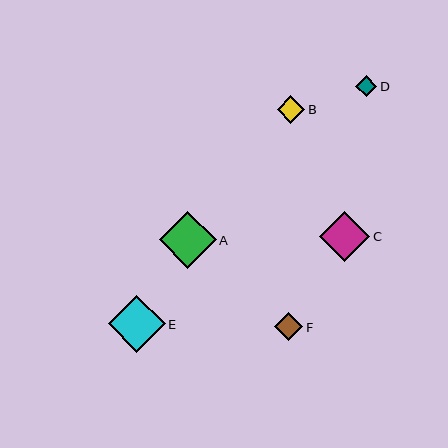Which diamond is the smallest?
Diamond D is the smallest with a size of approximately 21 pixels.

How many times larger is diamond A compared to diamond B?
Diamond A is approximately 2.0 times the size of diamond B.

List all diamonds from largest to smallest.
From largest to smallest: E, A, C, F, B, D.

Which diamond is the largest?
Diamond E is the largest with a size of approximately 57 pixels.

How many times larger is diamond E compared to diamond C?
Diamond E is approximately 1.1 times the size of diamond C.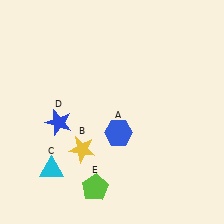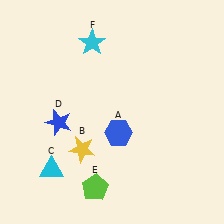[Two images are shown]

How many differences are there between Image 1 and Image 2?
There is 1 difference between the two images.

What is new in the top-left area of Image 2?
A cyan star (F) was added in the top-left area of Image 2.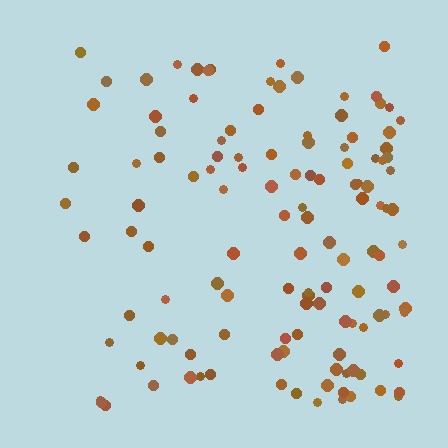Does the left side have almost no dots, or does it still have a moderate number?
Still a moderate number, just noticeably fewer than the right.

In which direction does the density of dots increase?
From left to right, with the right side densest.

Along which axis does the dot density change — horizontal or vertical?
Horizontal.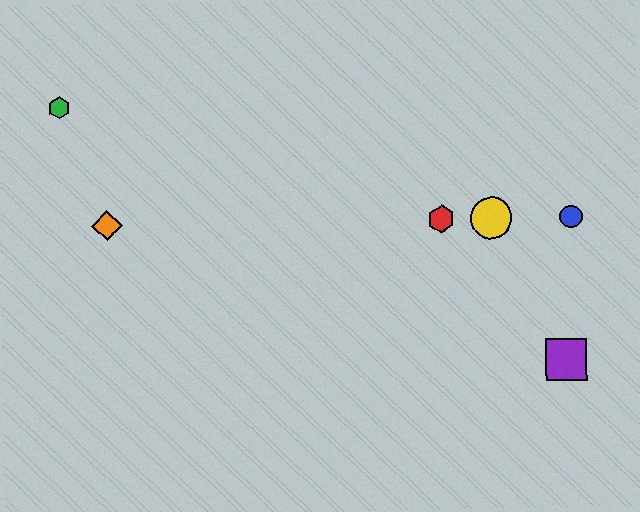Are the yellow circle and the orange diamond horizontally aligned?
Yes, both are at y≈218.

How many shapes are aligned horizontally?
4 shapes (the red hexagon, the blue circle, the yellow circle, the orange diamond) are aligned horizontally.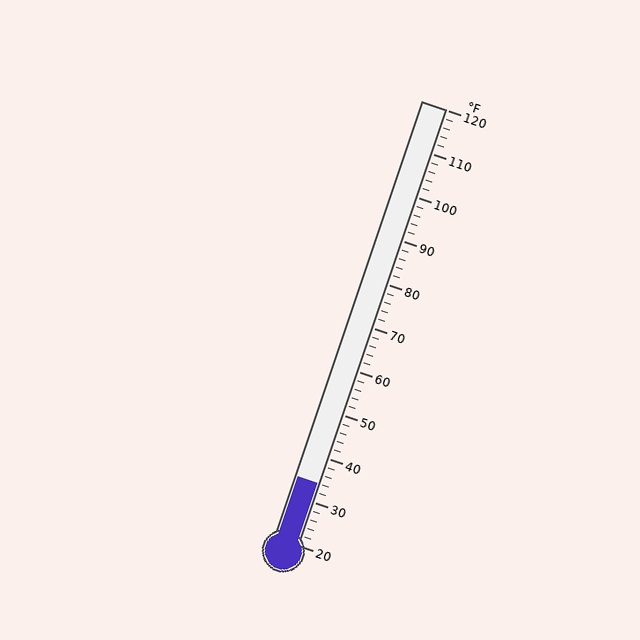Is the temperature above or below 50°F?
The temperature is below 50°F.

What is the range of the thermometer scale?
The thermometer scale ranges from 20°F to 120°F.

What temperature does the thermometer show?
The thermometer shows approximately 34°F.